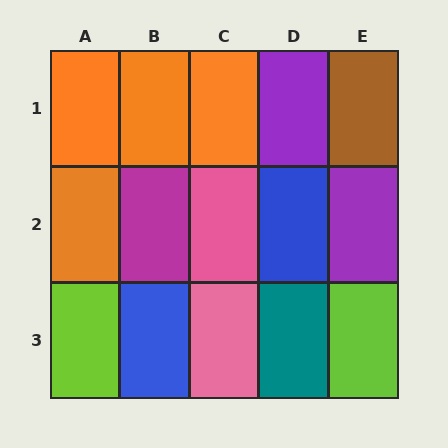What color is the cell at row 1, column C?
Orange.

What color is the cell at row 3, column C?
Pink.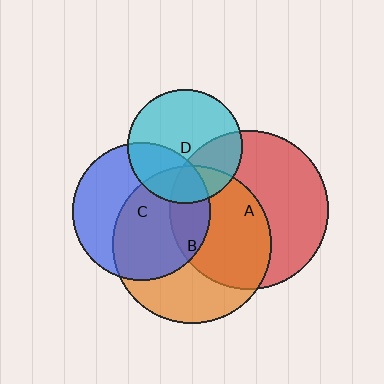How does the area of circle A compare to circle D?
Approximately 1.9 times.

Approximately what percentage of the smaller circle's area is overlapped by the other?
Approximately 30%.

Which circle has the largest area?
Circle A (red).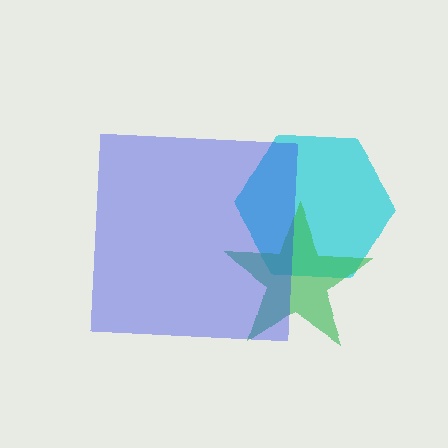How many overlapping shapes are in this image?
There are 3 overlapping shapes in the image.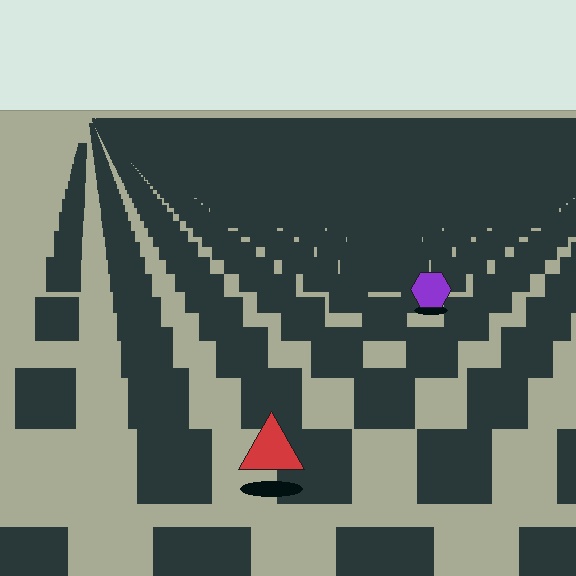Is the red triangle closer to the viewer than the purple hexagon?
Yes. The red triangle is closer — you can tell from the texture gradient: the ground texture is coarser near it.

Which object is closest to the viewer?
The red triangle is closest. The texture marks near it are larger and more spread out.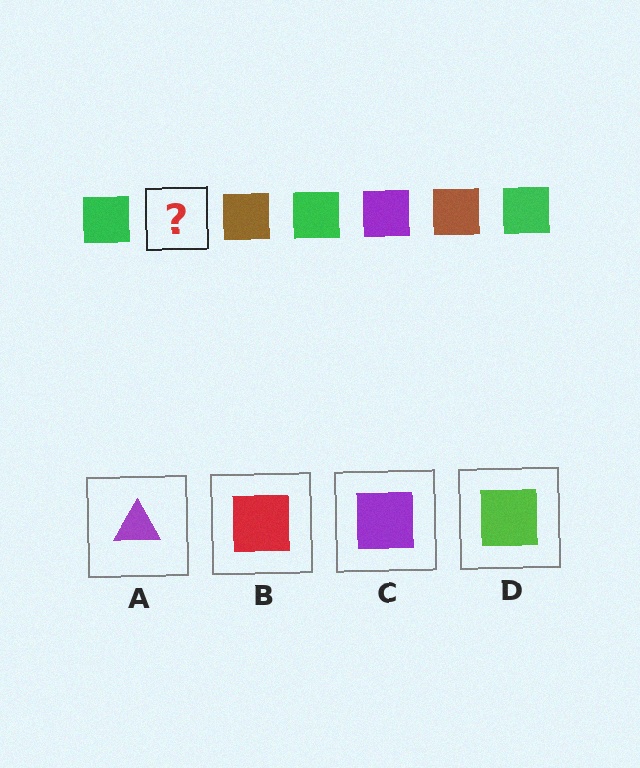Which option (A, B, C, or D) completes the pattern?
C.